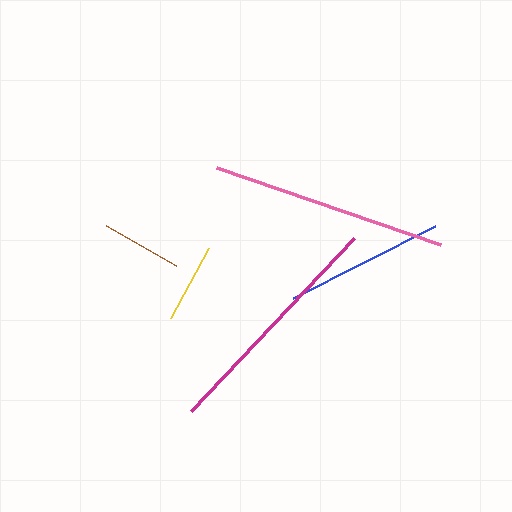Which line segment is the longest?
The magenta line is the longest at approximately 237 pixels.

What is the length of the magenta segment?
The magenta segment is approximately 237 pixels long.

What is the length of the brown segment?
The brown segment is approximately 81 pixels long.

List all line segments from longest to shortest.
From longest to shortest: magenta, pink, blue, brown, yellow.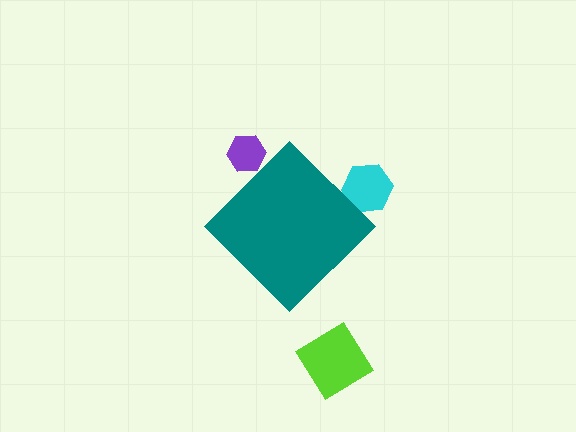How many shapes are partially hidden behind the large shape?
2 shapes are partially hidden.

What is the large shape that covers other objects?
A teal diamond.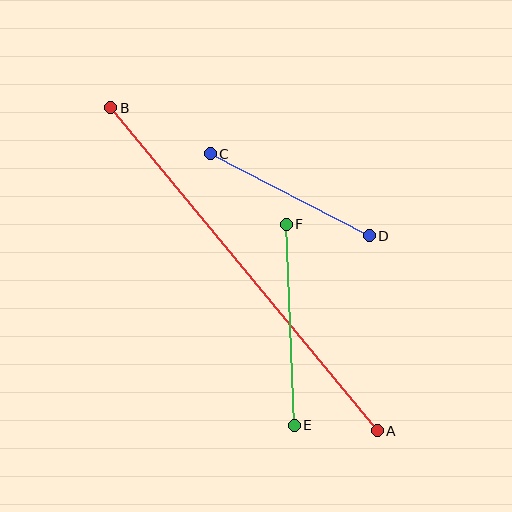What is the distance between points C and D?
The distance is approximately 179 pixels.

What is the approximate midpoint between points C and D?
The midpoint is at approximately (290, 195) pixels.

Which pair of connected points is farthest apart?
Points A and B are farthest apart.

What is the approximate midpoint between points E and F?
The midpoint is at approximately (290, 325) pixels.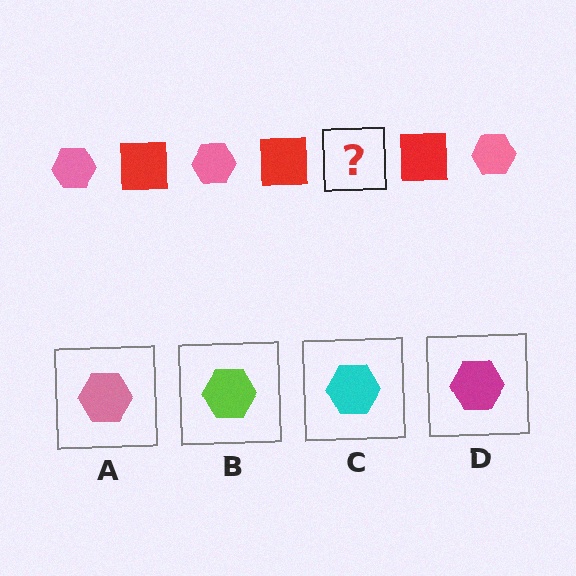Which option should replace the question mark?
Option A.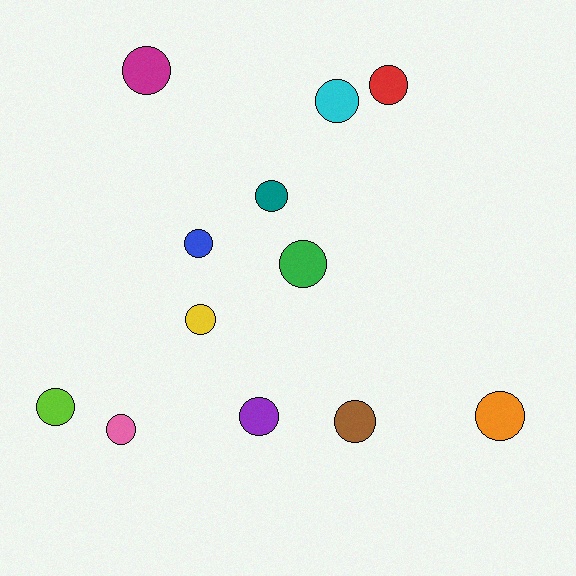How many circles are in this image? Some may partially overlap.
There are 12 circles.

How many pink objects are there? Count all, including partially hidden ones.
There is 1 pink object.